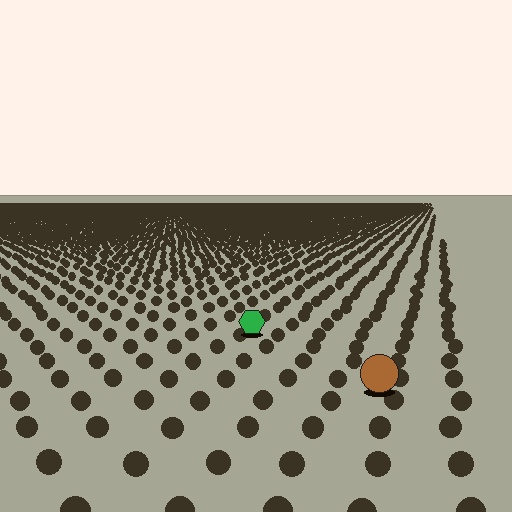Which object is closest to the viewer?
The brown circle is closest. The texture marks near it are larger and more spread out.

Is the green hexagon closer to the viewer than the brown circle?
No. The brown circle is closer — you can tell from the texture gradient: the ground texture is coarser near it.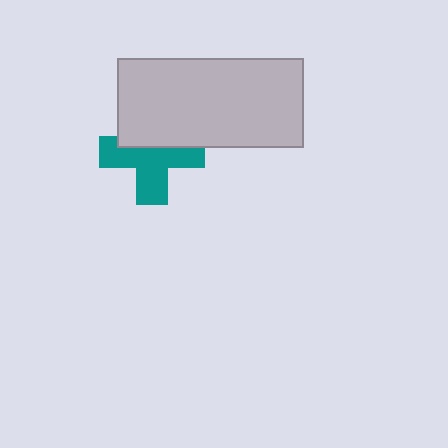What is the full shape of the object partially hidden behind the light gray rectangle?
The partially hidden object is a teal cross.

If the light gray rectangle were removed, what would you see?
You would see the complete teal cross.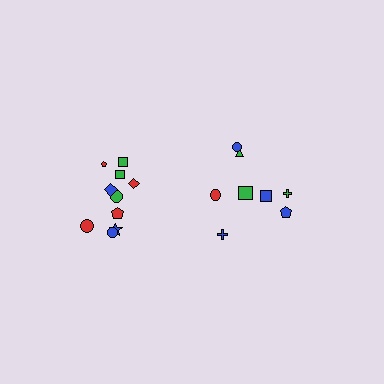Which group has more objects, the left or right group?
The left group.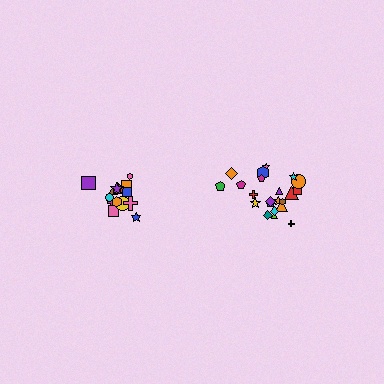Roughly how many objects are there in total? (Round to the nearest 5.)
Roughly 35 objects in total.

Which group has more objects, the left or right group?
The right group.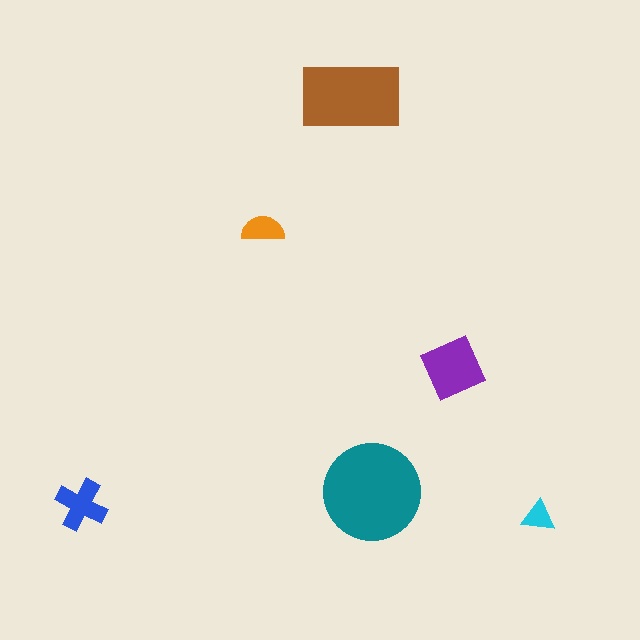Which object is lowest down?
The cyan triangle is bottommost.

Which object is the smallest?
The cyan triangle.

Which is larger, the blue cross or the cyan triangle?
The blue cross.